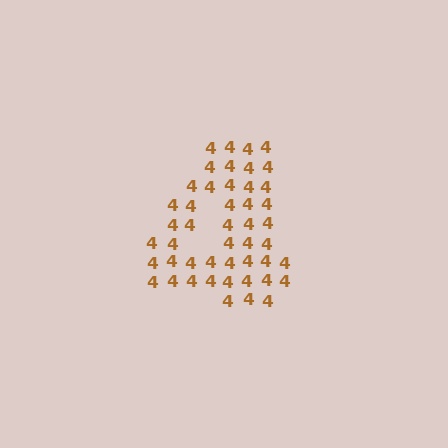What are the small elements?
The small elements are digit 4's.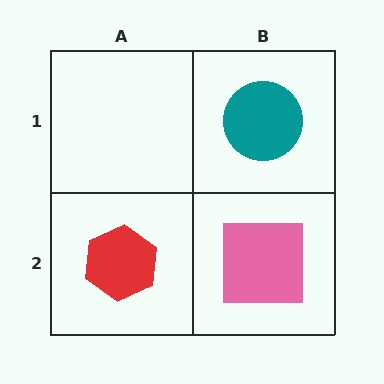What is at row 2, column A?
A red hexagon.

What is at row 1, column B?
A teal circle.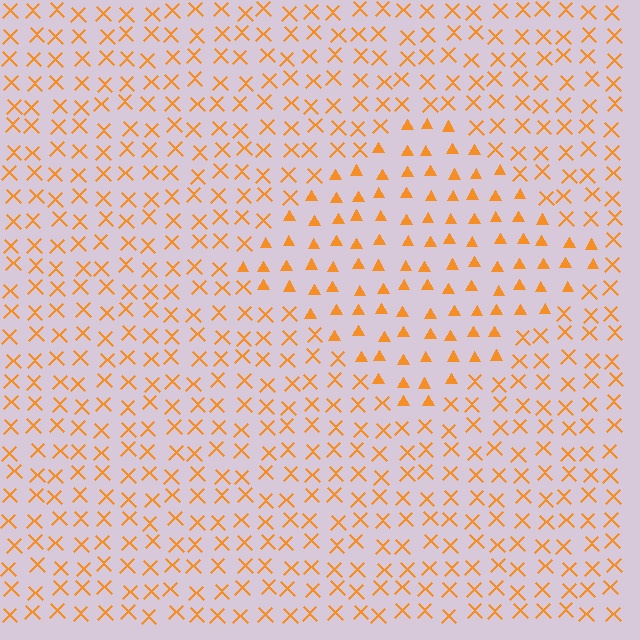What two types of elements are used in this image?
The image uses triangles inside the diamond region and X marks outside it.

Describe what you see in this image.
The image is filled with small orange elements arranged in a uniform grid. A diamond-shaped region contains triangles, while the surrounding area contains X marks. The boundary is defined purely by the change in element shape.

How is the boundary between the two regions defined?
The boundary is defined by a change in element shape: triangles inside vs. X marks outside. All elements share the same color and spacing.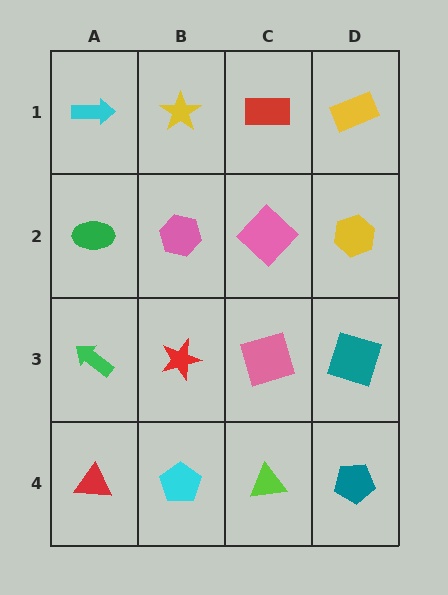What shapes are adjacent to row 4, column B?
A red star (row 3, column B), a red triangle (row 4, column A), a lime triangle (row 4, column C).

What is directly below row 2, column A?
A green arrow.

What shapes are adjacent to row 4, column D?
A teal square (row 3, column D), a lime triangle (row 4, column C).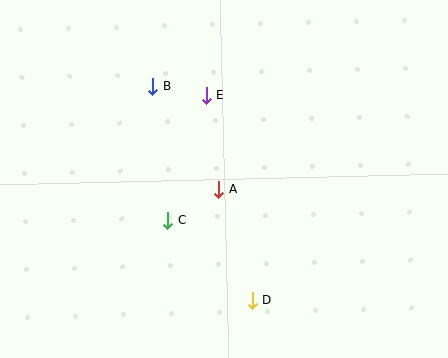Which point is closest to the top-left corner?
Point B is closest to the top-left corner.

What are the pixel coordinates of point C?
Point C is at (168, 221).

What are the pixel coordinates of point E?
Point E is at (206, 96).